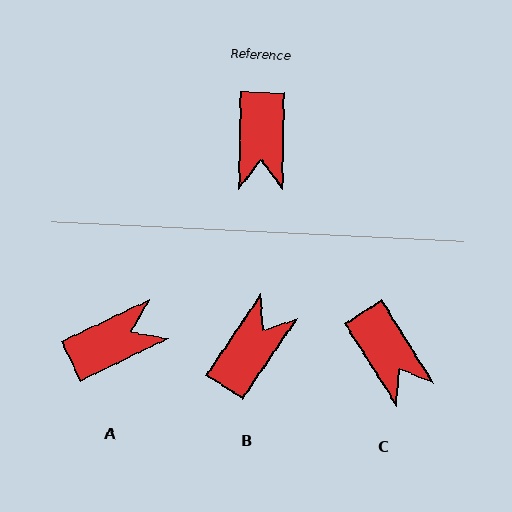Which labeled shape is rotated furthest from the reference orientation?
B, about 148 degrees away.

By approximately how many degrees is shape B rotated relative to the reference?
Approximately 148 degrees counter-clockwise.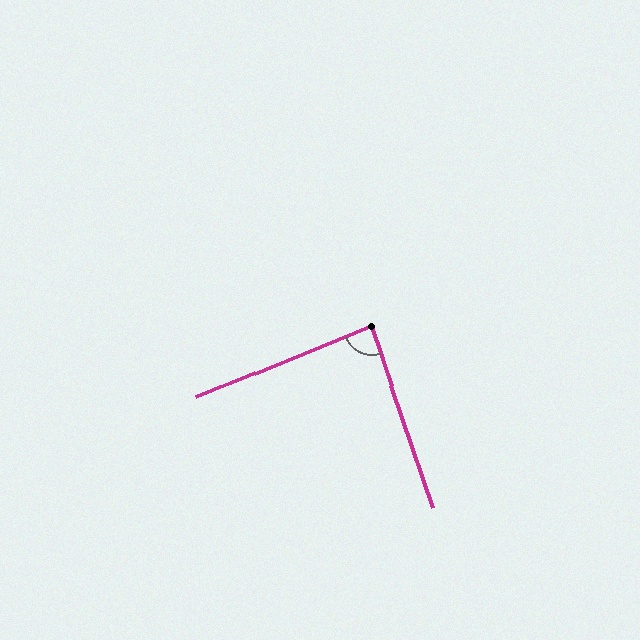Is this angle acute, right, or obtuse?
It is approximately a right angle.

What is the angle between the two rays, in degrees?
Approximately 87 degrees.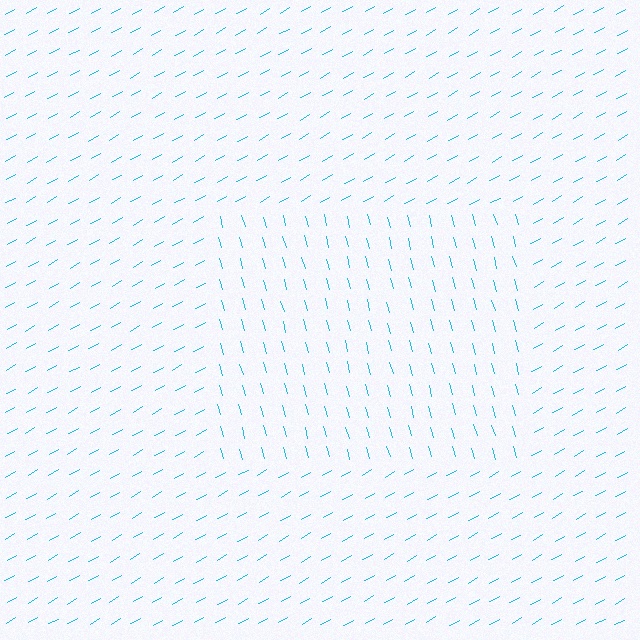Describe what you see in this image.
The image is filled with small cyan line segments. A rectangle region in the image has lines oriented differently from the surrounding lines, creating a visible texture boundary.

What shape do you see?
I see a rectangle.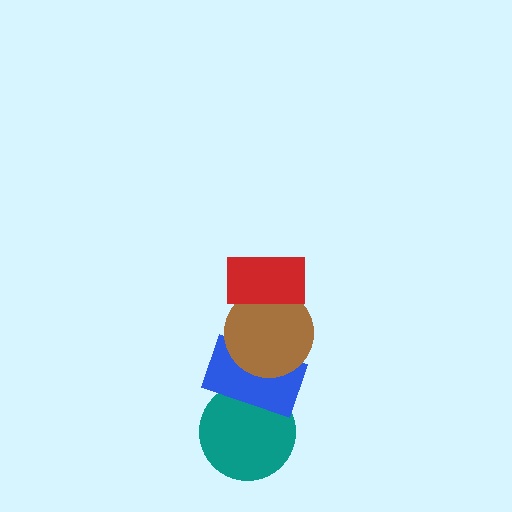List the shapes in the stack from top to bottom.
From top to bottom: the red rectangle, the brown circle, the blue rectangle, the teal circle.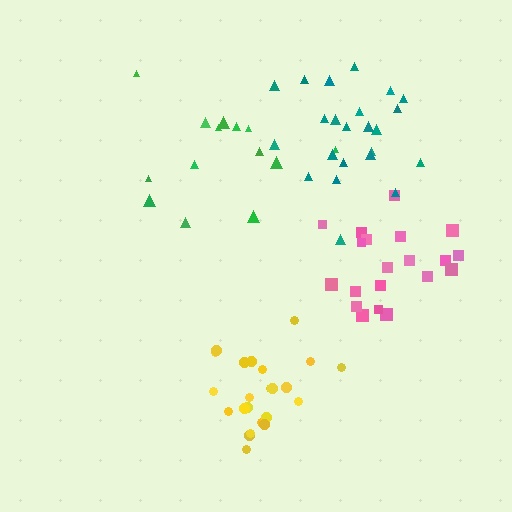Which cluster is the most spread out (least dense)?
Green.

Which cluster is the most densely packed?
Teal.